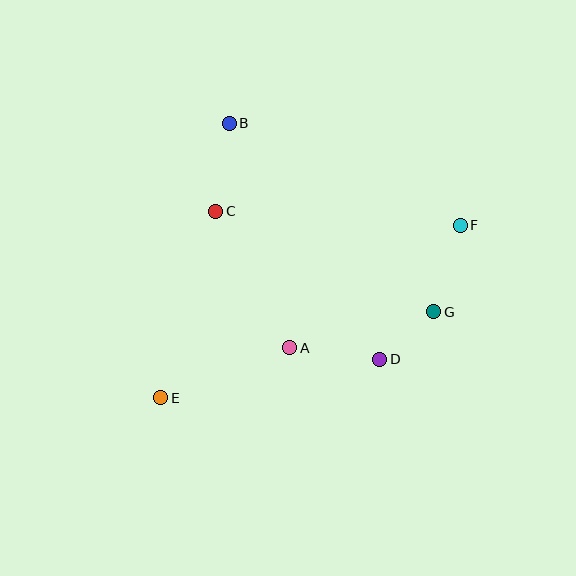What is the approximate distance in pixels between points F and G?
The distance between F and G is approximately 91 pixels.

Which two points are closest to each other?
Points D and G are closest to each other.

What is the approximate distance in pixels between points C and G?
The distance between C and G is approximately 240 pixels.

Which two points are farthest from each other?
Points E and F are farthest from each other.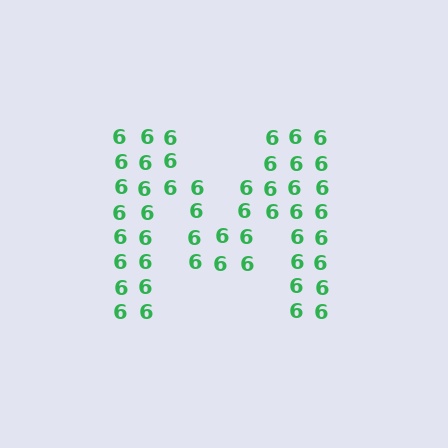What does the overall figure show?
The overall figure shows the letter M.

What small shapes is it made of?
It is made of small digit 6's.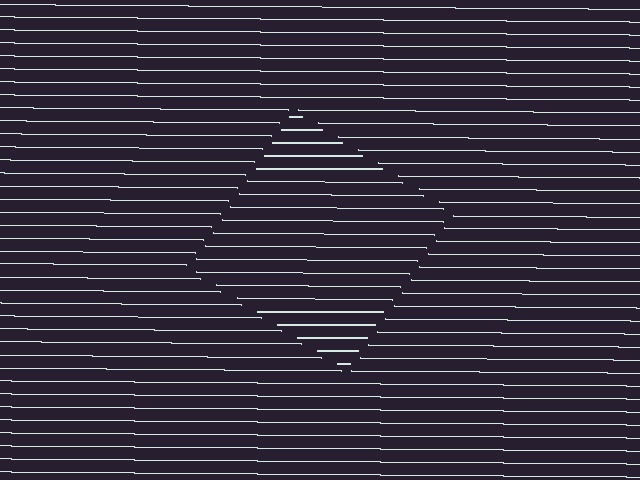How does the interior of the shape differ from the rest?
The interior of the shape contains the same grating, shifted by half a period — the contour is defined by the phase discontinuity where line-ends from the inner and outer gratings abut.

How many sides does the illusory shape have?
4 sides — the line-ends trace a square.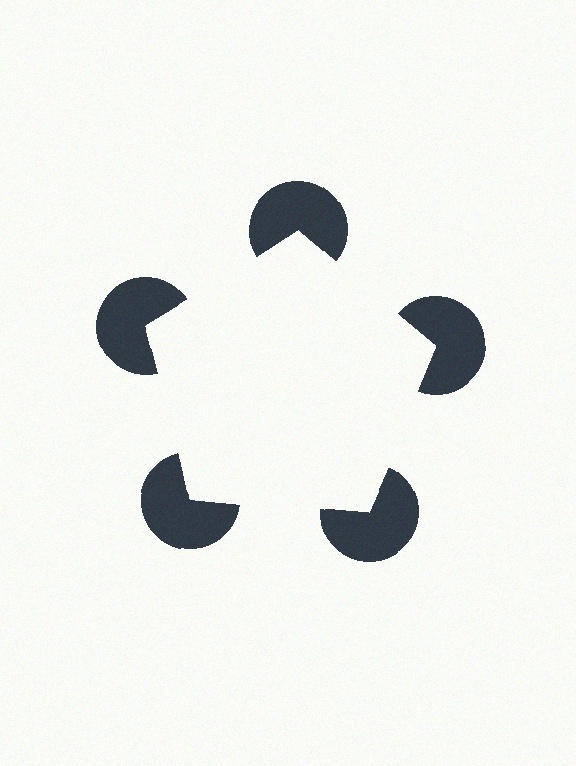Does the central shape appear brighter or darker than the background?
It typically appears slightly brighter than the background, even though no actual brightness change is drawn.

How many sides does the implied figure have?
5 sides.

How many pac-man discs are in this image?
There are 5 — one at each vertex of the illusory pentagon.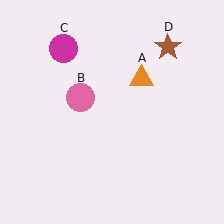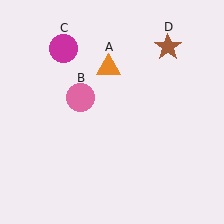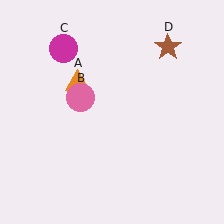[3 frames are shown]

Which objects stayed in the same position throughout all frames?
Pink circle (object B) and magenta circle (object C) and brown star (object D) remained stationary.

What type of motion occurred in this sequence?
The orange triangle (object A) rotated counterclockwise around the center of the scene.